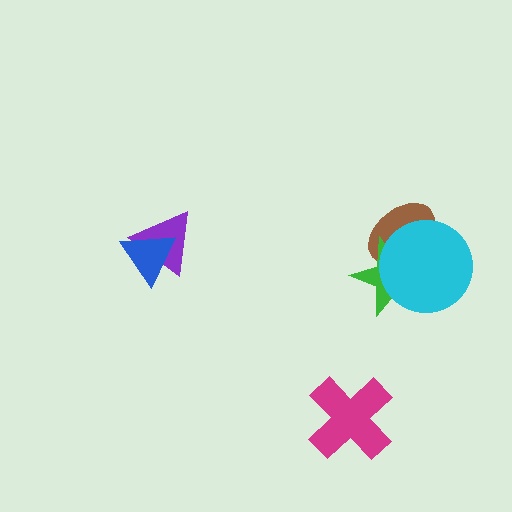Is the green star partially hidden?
Yes, it is partially covered by another shape.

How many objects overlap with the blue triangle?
1 object overlaps with the blue triangle.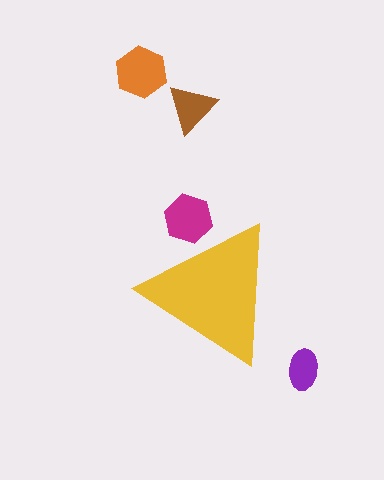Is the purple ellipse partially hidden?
No, the purple ellipse is fully visible.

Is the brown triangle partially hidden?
No, the brown triangle is fully visible.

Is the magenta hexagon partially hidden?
Yes, the magenta hexagon is partially hidden behind the yellow triangle.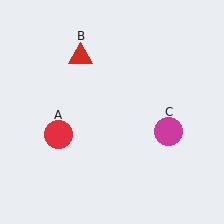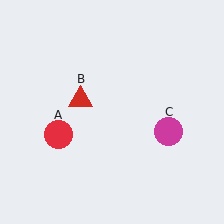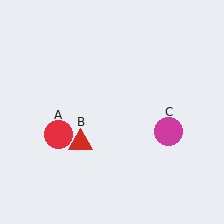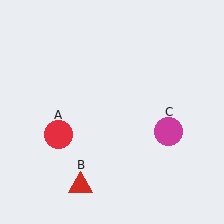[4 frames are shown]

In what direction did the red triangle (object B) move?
The red triangle (object B) moved down.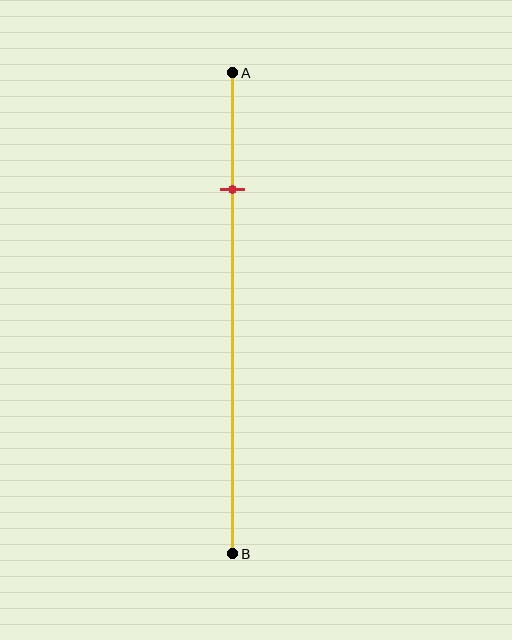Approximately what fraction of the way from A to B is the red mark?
The red mark is approximately 25% of the way from A to B.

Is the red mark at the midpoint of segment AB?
No, the mark is at about 25% from A, not at the 50% midpoint.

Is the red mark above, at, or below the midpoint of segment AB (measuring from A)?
The red mark is above the midpoint of segment AB.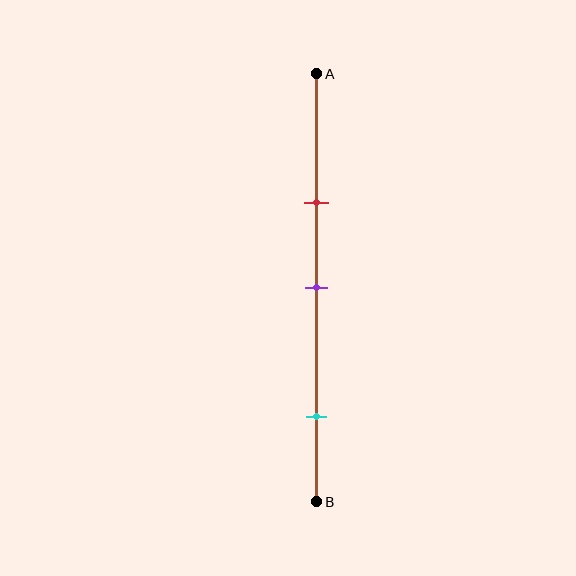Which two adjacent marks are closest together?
The red and purple marks are the closest adjacent pair.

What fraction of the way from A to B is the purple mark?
The purple mark is approximately 50% (0.5) of the way from A to B.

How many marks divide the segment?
There are 3 marks dividing the segment.